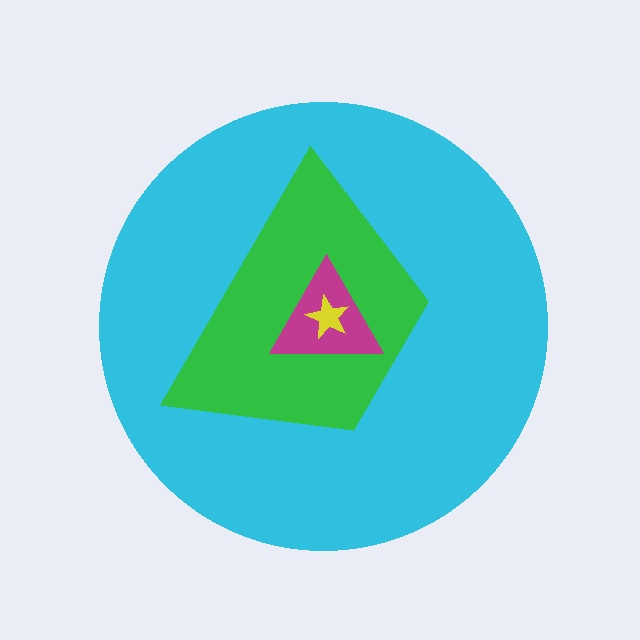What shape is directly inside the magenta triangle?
The yellow star.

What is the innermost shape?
The yellow star.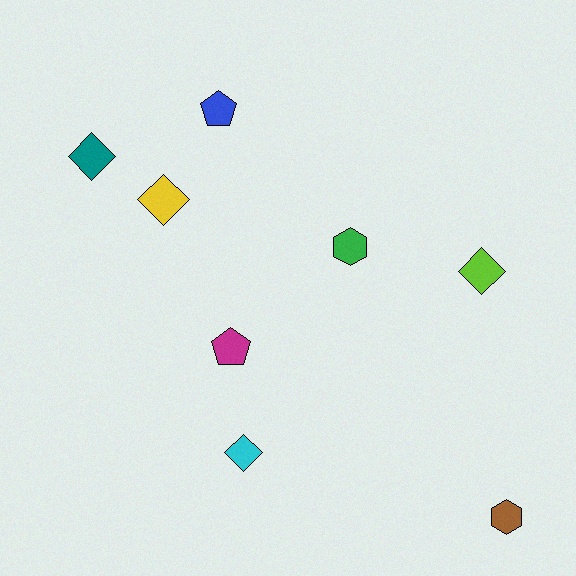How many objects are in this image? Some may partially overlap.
There are 8 objects.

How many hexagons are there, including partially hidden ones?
There are 2 hexagons.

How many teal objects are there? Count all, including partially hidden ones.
There is 1 teal object.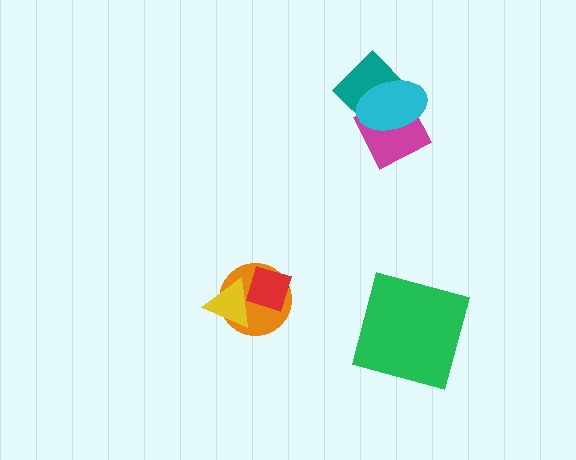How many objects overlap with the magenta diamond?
2 objects overlap with the magenta diamond.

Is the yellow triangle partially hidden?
Yes, it is partially covered by another shape.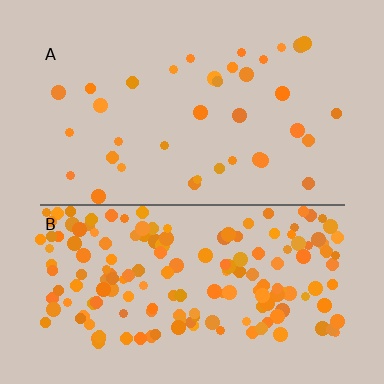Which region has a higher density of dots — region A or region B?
B (the bottom).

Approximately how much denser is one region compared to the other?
Approximately 4.5× — region B over region A.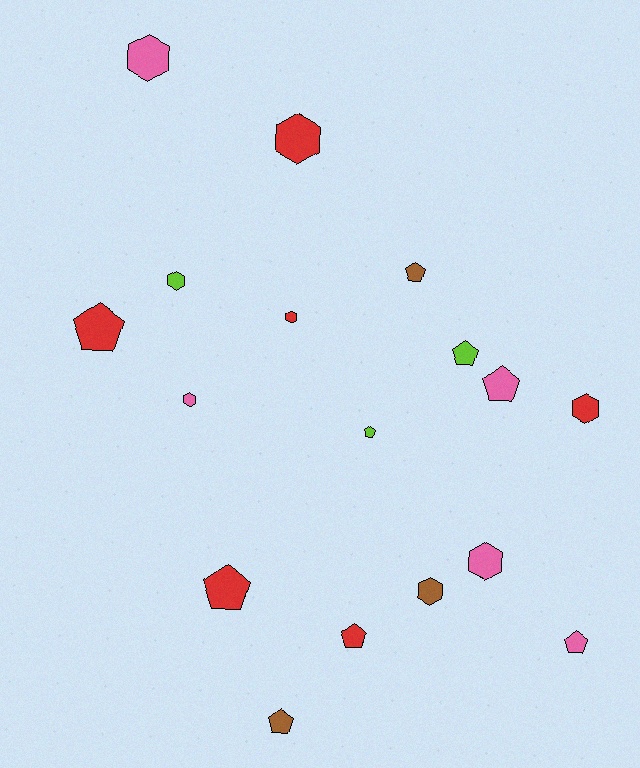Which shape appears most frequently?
Pentagon, with 9 objects.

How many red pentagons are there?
There are 3 red pentagons.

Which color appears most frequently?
Red, with 6 objects.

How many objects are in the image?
There are 17 objects.